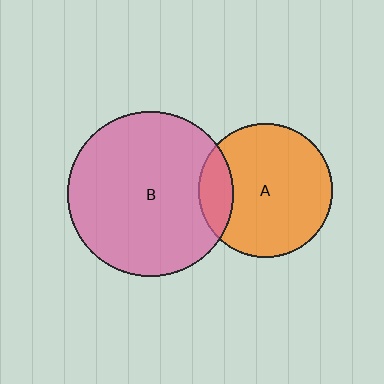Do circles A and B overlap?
Yes.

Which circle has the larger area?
Circle B (pink).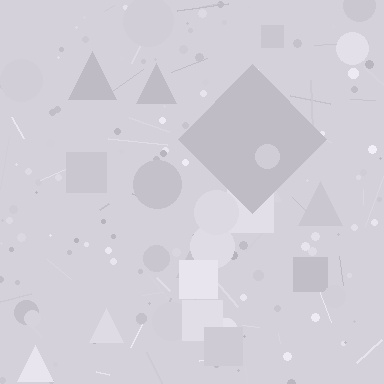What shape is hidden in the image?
A diamond is hidden in the image.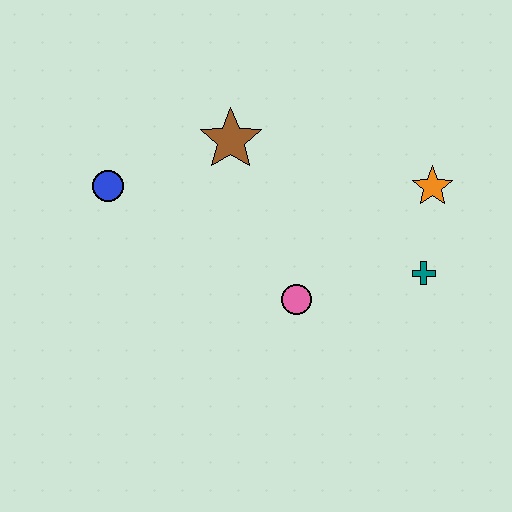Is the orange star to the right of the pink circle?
Yes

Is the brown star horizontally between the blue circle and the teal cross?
Yes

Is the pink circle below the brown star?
Yes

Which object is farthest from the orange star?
The blue circle is farthest from the orange star.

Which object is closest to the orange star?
The teal cross is closest to the orange star.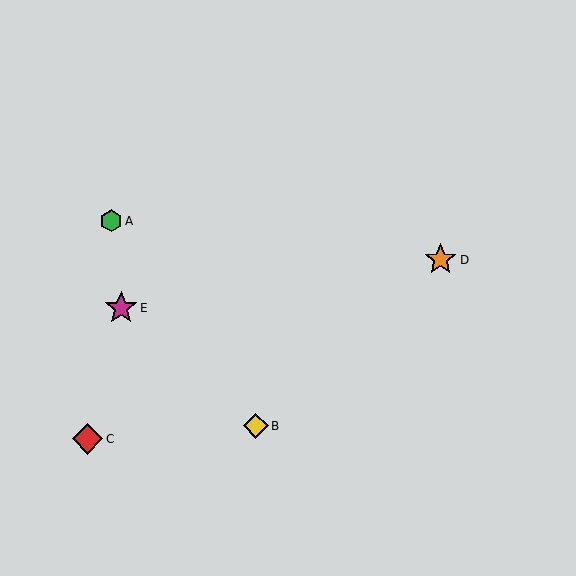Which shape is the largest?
The magenta star (labeled E) is the largest.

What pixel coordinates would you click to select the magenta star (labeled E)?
Click at (121, 308) to select the magenta star E.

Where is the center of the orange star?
The center of the orange star is at (441, 260).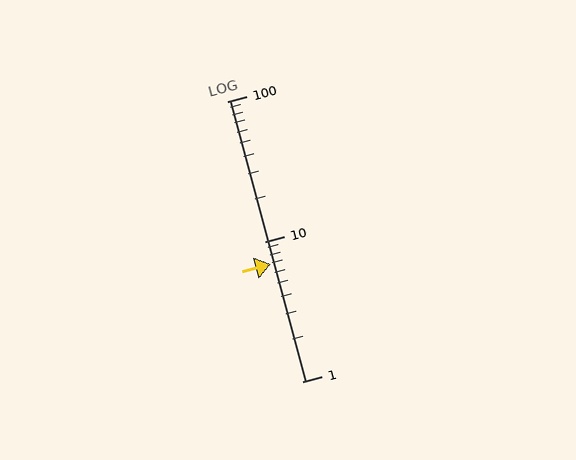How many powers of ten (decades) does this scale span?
The scale spans 2 decades, from 1 to 100.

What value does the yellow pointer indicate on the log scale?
The pointer indicates approximately 6.9.